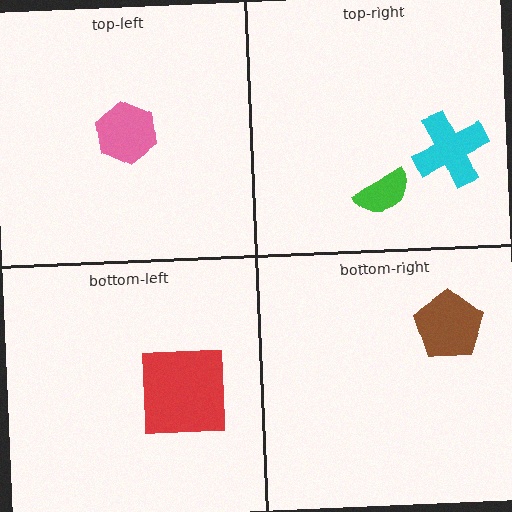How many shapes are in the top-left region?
1.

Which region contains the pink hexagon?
The top-left region.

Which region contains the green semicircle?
The top-right region.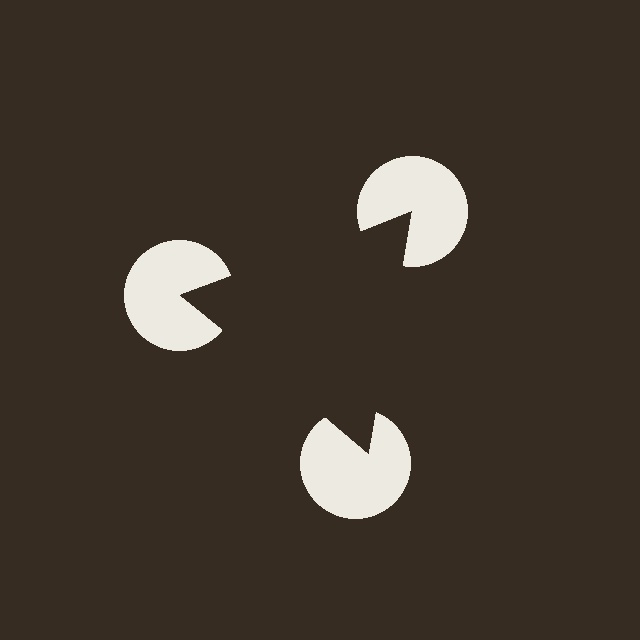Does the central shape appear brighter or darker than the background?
It typically appears slightly darker than the background, even though no actual brightness change is drawn.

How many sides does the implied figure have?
3 sides.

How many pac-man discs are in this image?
There are 3 — one at each vertex of the illusory triangle.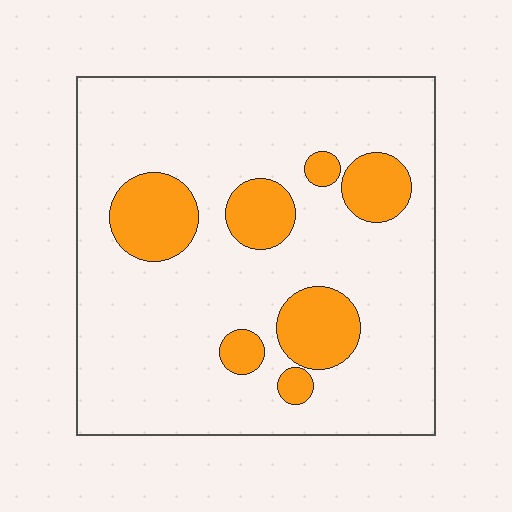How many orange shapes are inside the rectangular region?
7.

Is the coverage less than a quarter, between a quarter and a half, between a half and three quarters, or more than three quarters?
Less than a quarter.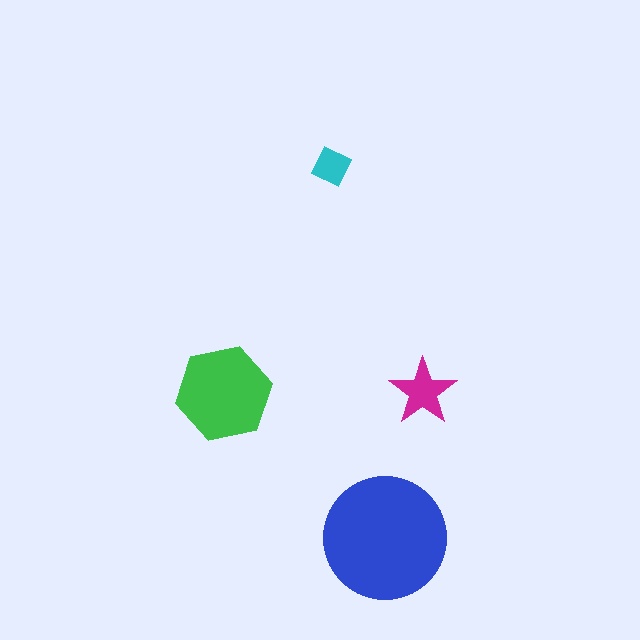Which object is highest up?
The cyan square is topmost.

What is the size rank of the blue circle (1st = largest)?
1st.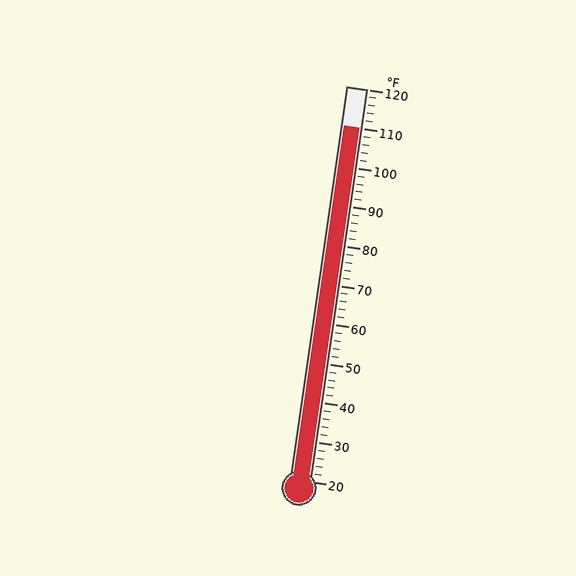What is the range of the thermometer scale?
The thermometer scale ranges from 20°F to 120°F.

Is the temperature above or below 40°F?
The temperature is above 40°F.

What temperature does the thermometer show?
The thermometer shows approximately 110°F.